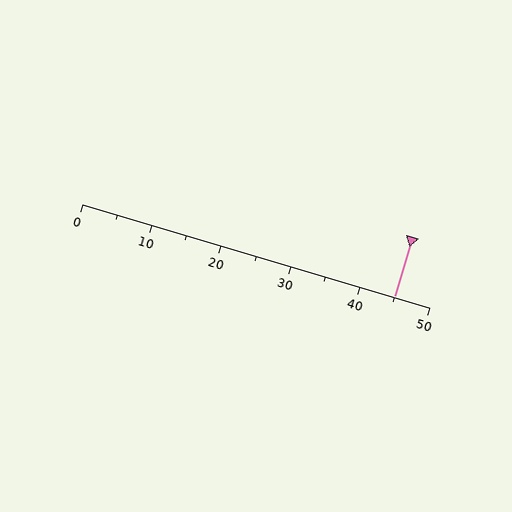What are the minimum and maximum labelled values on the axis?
The axis runs from 0 to 50.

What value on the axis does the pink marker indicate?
The marker indicates approximately 45.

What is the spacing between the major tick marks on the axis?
The major ticks are spaced 10 apart.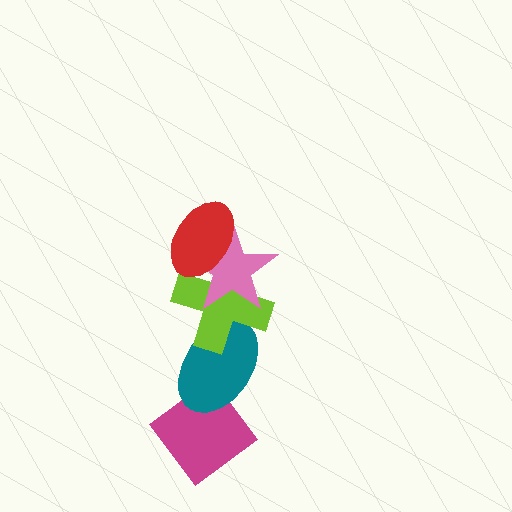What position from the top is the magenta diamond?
The magenta diamond is 5th from the top.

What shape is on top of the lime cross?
The pink star is on top of the lime cross.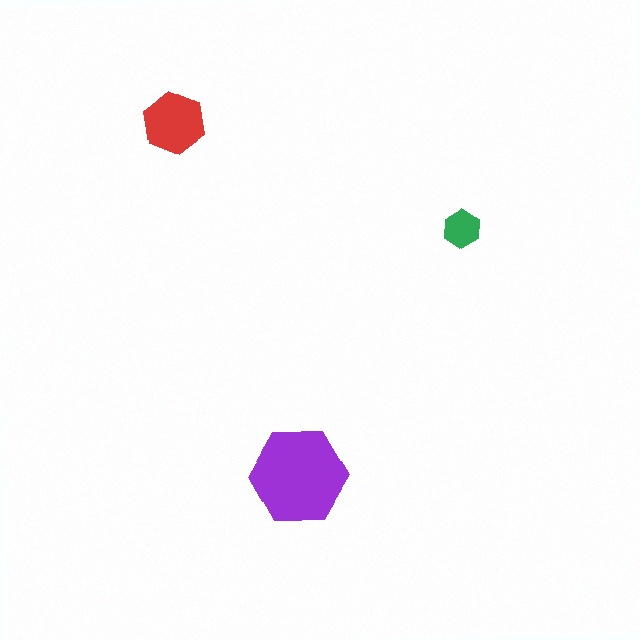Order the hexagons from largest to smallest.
the purple one, the red one, the green one.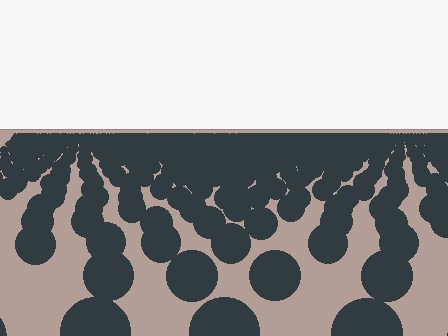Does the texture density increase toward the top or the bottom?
Density increases toward the top.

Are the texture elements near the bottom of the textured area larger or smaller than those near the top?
Larger. Near the bottom, elements are closer to the viewer and appear at a bigger on-screen size.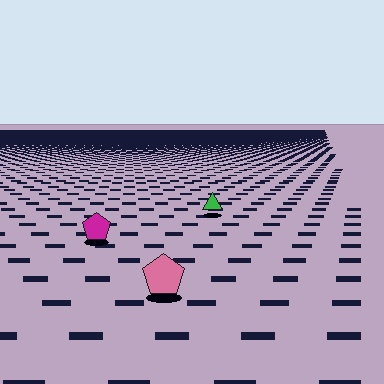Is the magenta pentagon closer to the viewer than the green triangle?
Yes. The magenta pentagon is closer — you can tell from the texture gradient: the ground texture is coarser near it.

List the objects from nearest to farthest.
From nearest to farthest: the pink pentagon, the magenta pentagon, the green triangle.